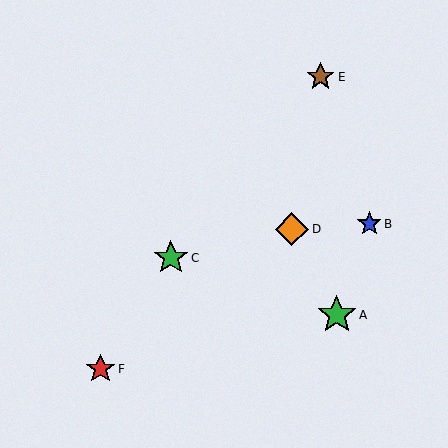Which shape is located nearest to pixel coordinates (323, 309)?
The green star (labeled A) at (337, 315) is nearest to that location.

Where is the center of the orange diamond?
The center of the orange diamond is at (292, 229).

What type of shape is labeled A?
Shape A is a green star.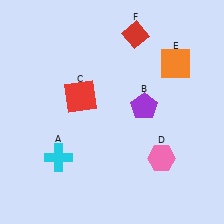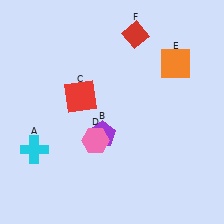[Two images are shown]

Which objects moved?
The objects that moved are: the cyan cross (A), the purple pentagon (B), the pink hexagon (D).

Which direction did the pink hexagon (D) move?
The pink hexagon (D) moved left.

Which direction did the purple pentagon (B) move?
The purple pentagon (B) moved left.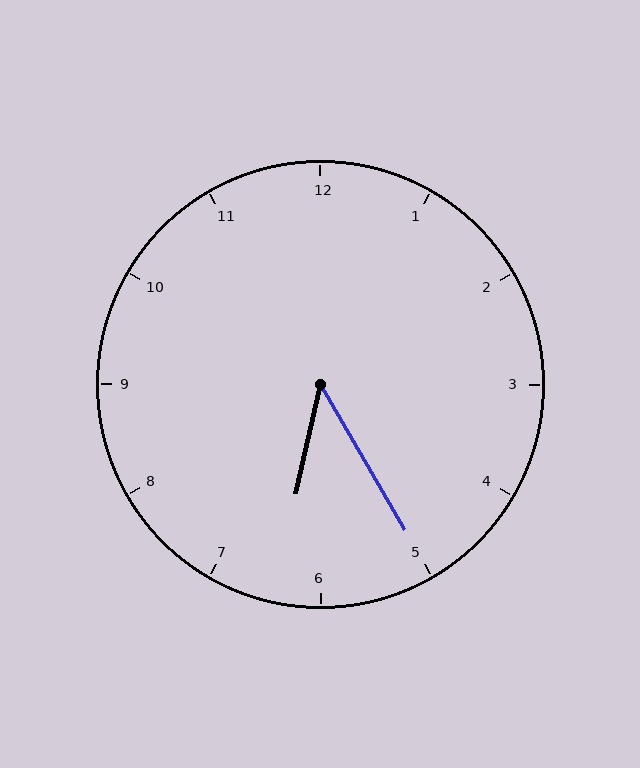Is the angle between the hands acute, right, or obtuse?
It is acute.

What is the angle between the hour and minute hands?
Approximately 42 degrees.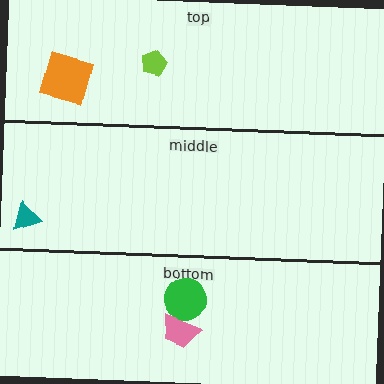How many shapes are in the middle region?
1.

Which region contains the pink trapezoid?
The bottom region.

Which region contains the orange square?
The top region.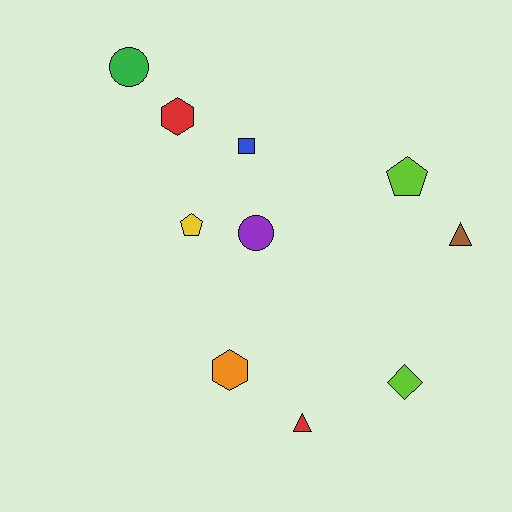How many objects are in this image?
There are 10 objects.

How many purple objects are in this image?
There is 1 purple object.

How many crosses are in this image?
There are no crosses.